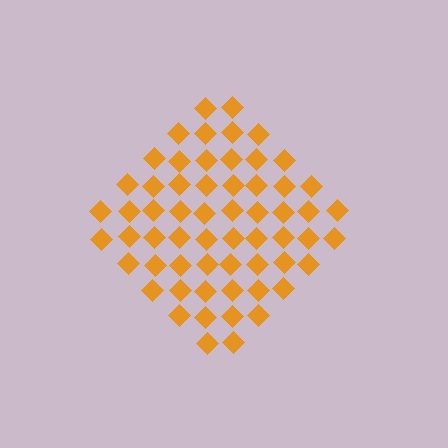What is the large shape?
The large shape is a diamond.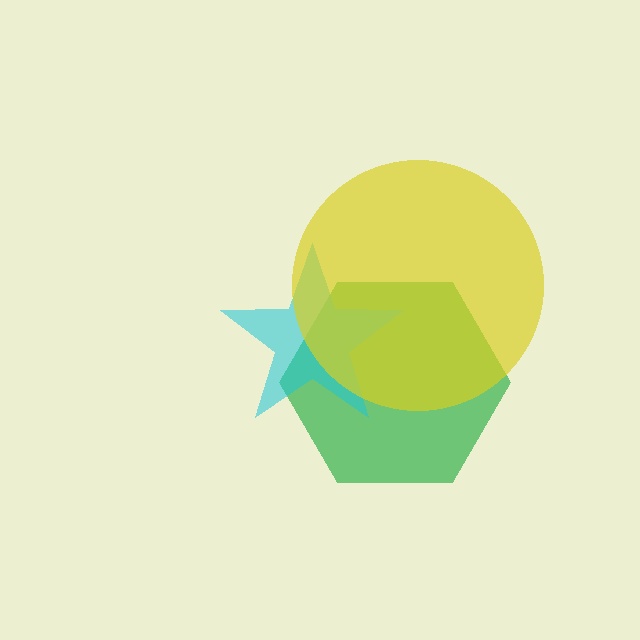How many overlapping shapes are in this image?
There are 3 overlapping shapes in the image.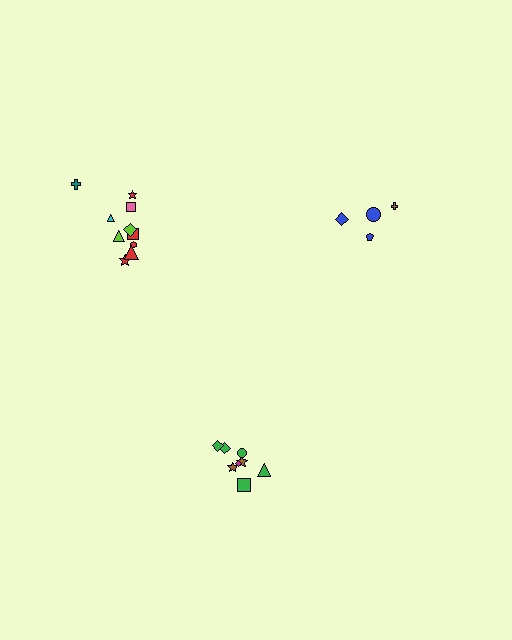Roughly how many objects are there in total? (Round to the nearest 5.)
Roughly 20 objects in total.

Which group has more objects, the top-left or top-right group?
The top-left group.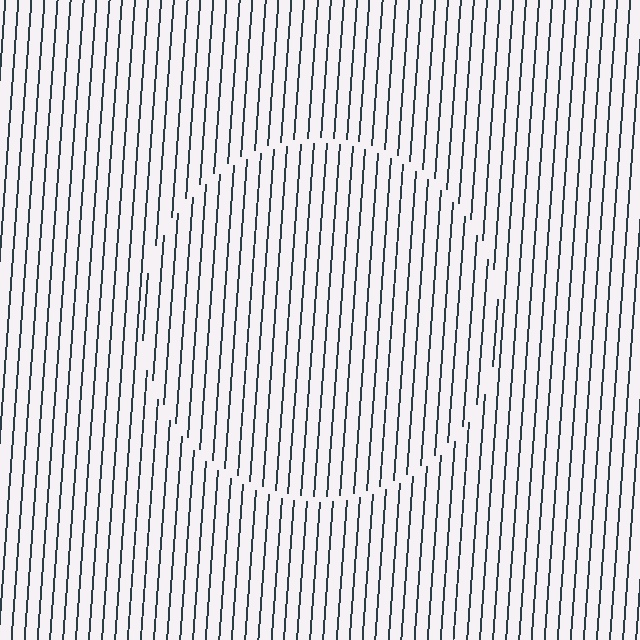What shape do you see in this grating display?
An illusory circle. The interior of the shape contains the same grating, shifted by half a period — the contour is defined by the phase discontinuity where line-ends from the inner and outer gratings abut.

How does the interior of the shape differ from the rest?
The interior of the shape contains the same grating, shifted by half a period — the contour is defined by the phase discontinuity where line-ends from the inner and outer gratings abut.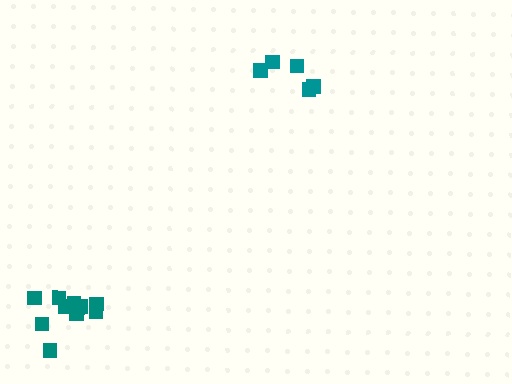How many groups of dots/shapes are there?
There are 2 groups.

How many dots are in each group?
Group 1: 11 dots, Group 2: 5 dots (16 total).